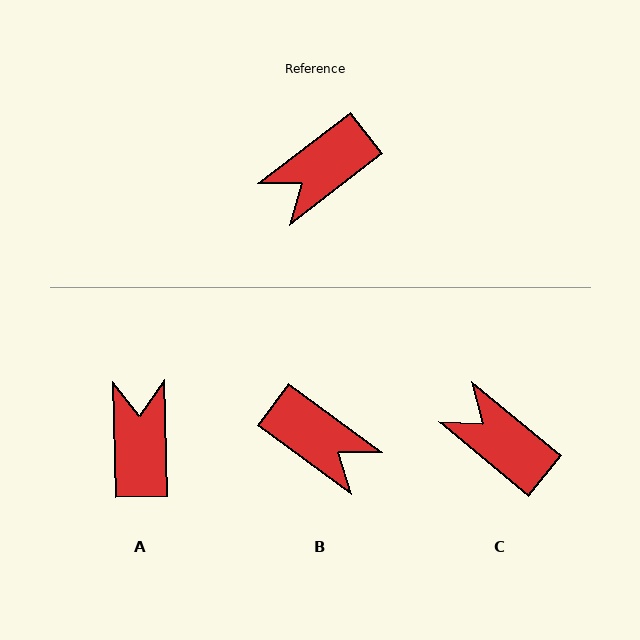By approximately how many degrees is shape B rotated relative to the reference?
Approximately 106 degrees counter-clockwise.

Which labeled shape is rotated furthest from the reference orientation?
A, about 126 degrees away.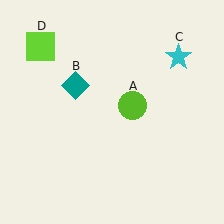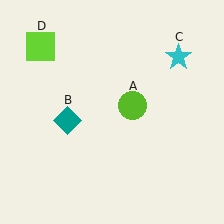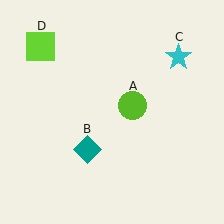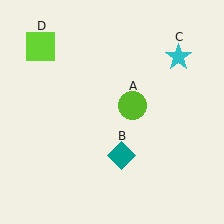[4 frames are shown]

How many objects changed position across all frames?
1 object changed position: teal diamond (object B).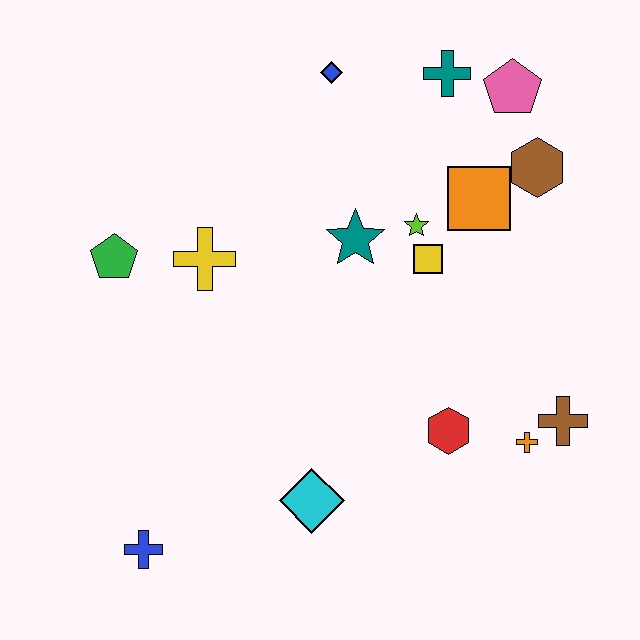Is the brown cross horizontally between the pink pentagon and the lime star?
No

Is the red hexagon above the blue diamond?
No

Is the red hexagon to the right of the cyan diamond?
Yes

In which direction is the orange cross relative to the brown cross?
The orange cross is to the left of the brown cross.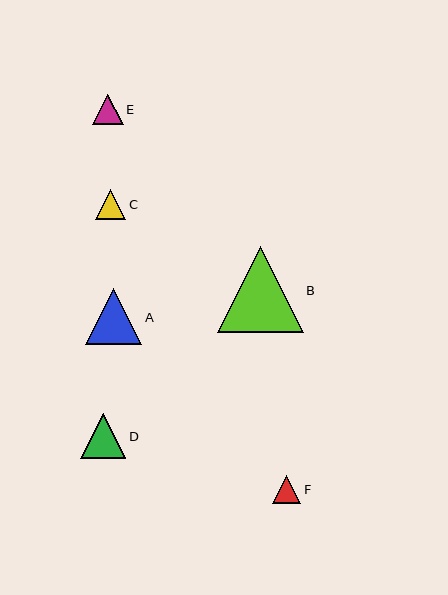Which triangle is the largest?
Triangle B is the largest with a size of approximately 85 pixels.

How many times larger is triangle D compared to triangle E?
Triangle D is approximately 1.5 times the size of triangle E.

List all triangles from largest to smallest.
From largest to smallest: B, A, D, E, C, F.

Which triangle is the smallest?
Triangle F is the smallest with a size of approximately 28 pixels.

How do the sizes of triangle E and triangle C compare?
Triangle E and triangle C are approximately the same size.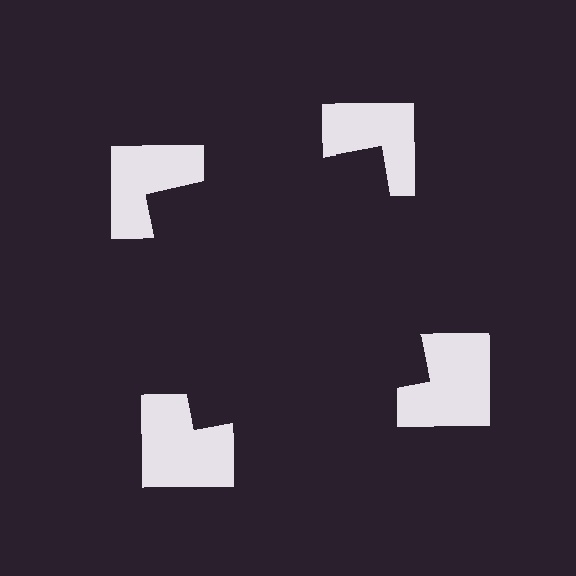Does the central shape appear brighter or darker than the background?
It typically appears slightly darker than the background, even though no actual brightness change is drawn.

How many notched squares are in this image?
There are 4 — one at each vertex of the illusory square.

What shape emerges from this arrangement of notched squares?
An illusory square — its edges are inferred from the aligned wedge cuts in the notched squares, not physically drawn.